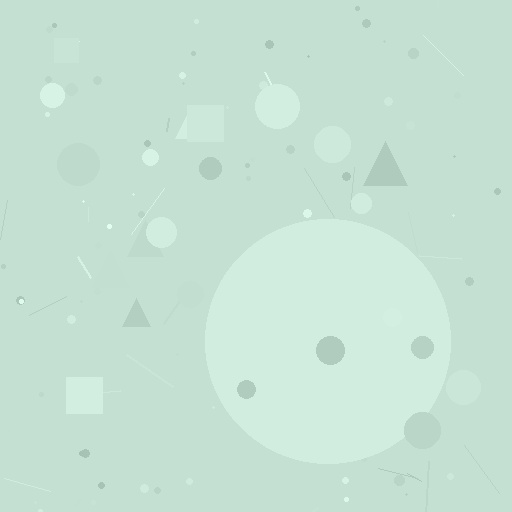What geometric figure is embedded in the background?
A circle is embedded in the background.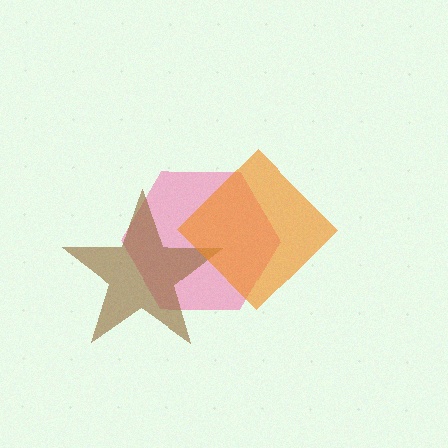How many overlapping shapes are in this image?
There are 3 overlapping shapes in the image.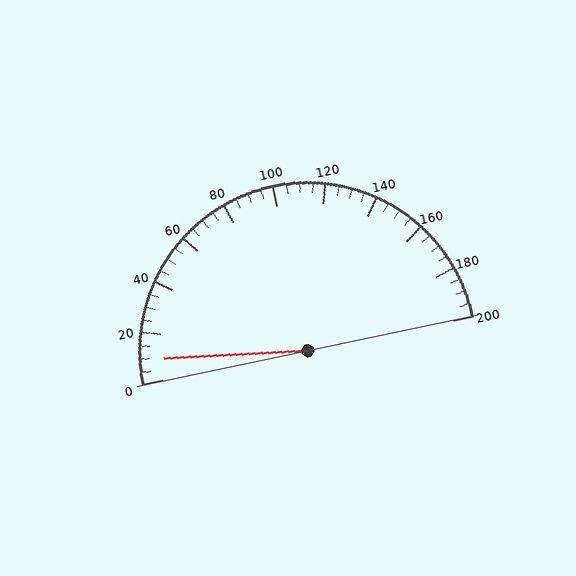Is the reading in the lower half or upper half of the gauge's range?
The reading is in the lower half of the range (0 to 200).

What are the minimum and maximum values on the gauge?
The gauge ranges from 0 to 200.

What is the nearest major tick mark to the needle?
The nearest major tick mark is 0.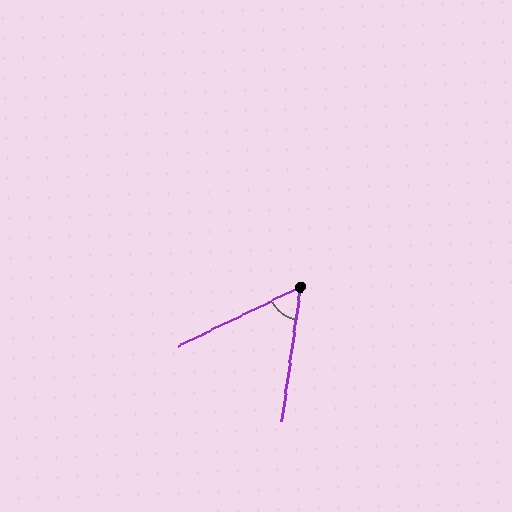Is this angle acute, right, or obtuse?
It is acute.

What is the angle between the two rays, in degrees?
Approximately 56 degrees.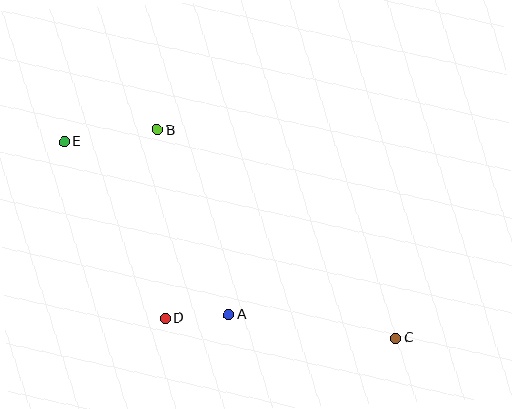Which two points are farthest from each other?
Points C and E are farthest from each other.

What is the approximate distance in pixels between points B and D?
The distance between B and D is approximately 188 pixels.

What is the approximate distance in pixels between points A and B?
The distance between A and B is approximately 198 pixels.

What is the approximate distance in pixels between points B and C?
The distance between B and C is approximately 317 pixels.